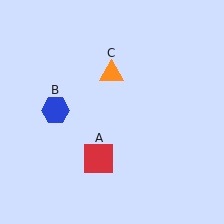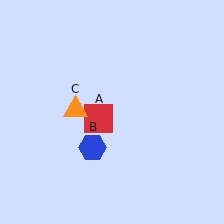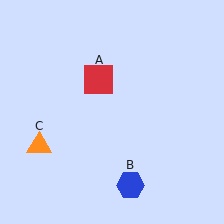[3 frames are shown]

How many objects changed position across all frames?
3 objects changed position: red square (object A), blue hexagon (object B), orange triangle (object C).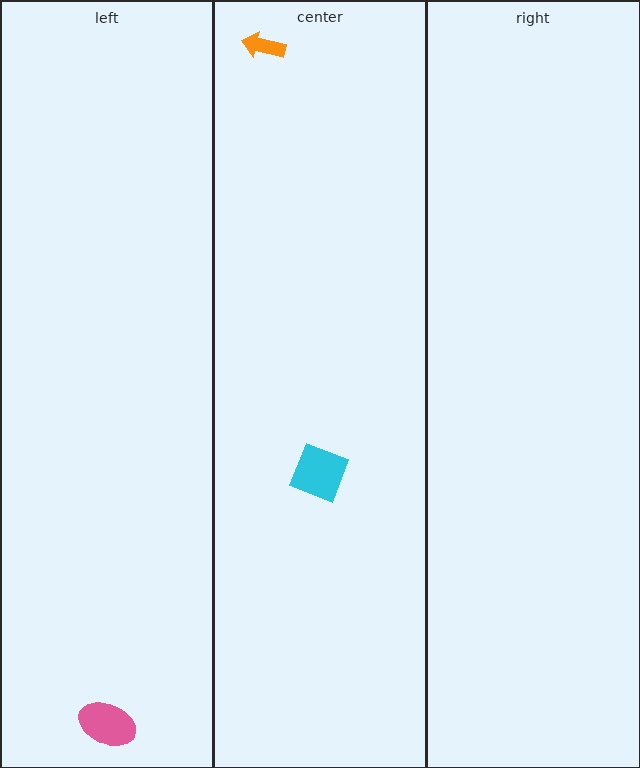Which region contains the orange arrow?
The center region.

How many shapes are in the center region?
2.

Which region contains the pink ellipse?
The left region.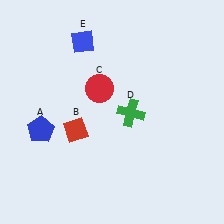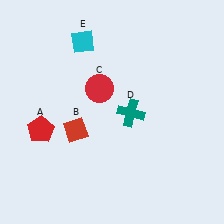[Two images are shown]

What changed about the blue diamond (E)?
In Image 1, E is blue. In Image 2, it changed to cyan.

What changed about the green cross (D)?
In Image 1, D is green. In Image 2, it changed to teal.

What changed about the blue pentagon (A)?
In Image 1, A is blue. In Image 2, it changed to red.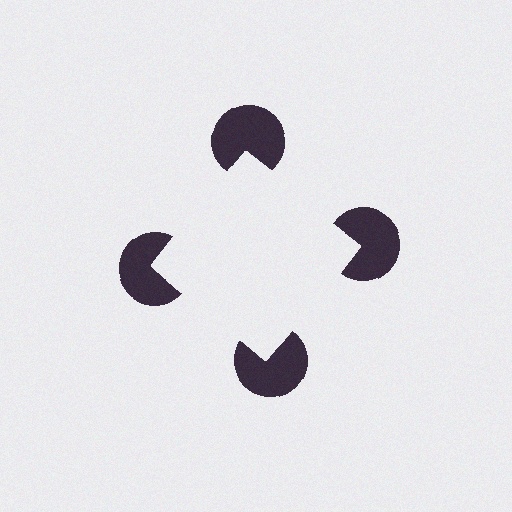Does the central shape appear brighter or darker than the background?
It typically appears slightly brighter than the background, even though no actual brightness change is drawn.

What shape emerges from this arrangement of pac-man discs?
An illusory square — its edges are inferred from the aligned wedge cuts in the pac-man discs, not physically drawn.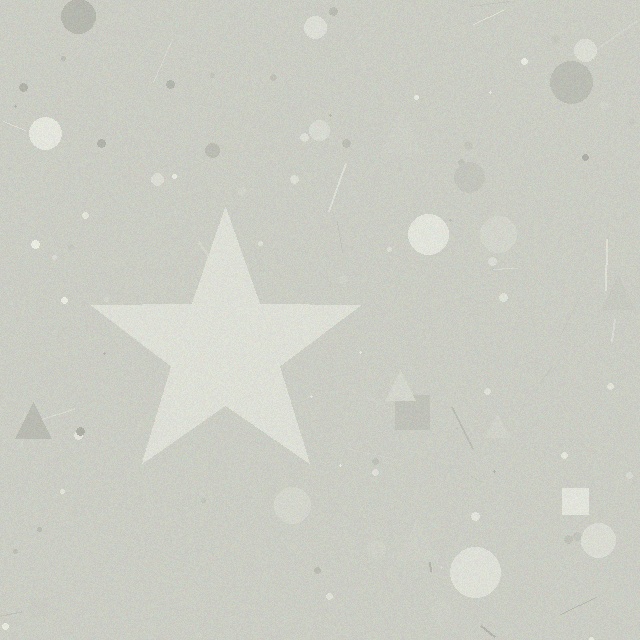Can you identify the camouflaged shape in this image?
The camouflaged shape is a star.